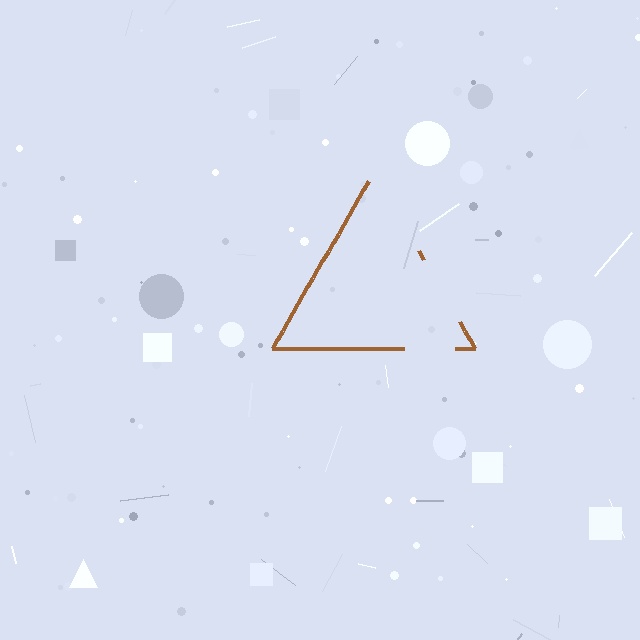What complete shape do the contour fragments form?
The contour fragments form a triangle.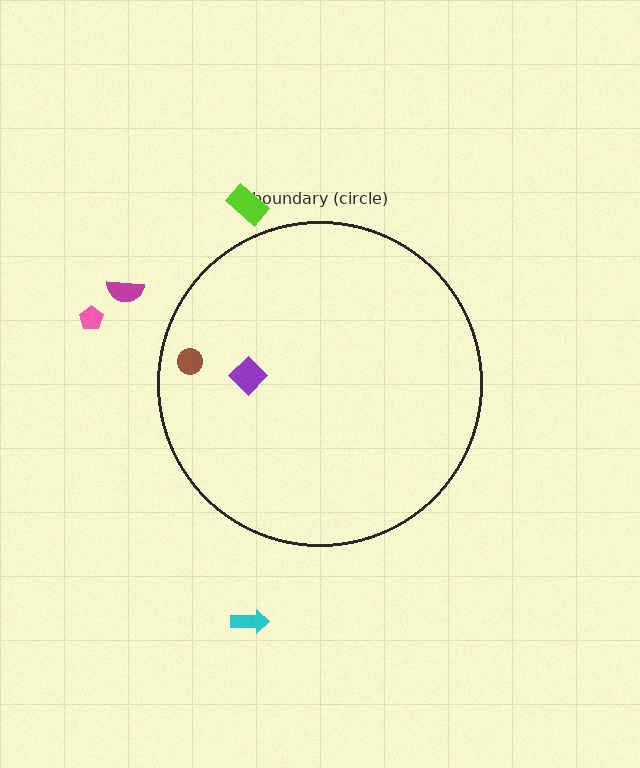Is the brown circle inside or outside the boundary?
Inside.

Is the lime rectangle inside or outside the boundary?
Outside.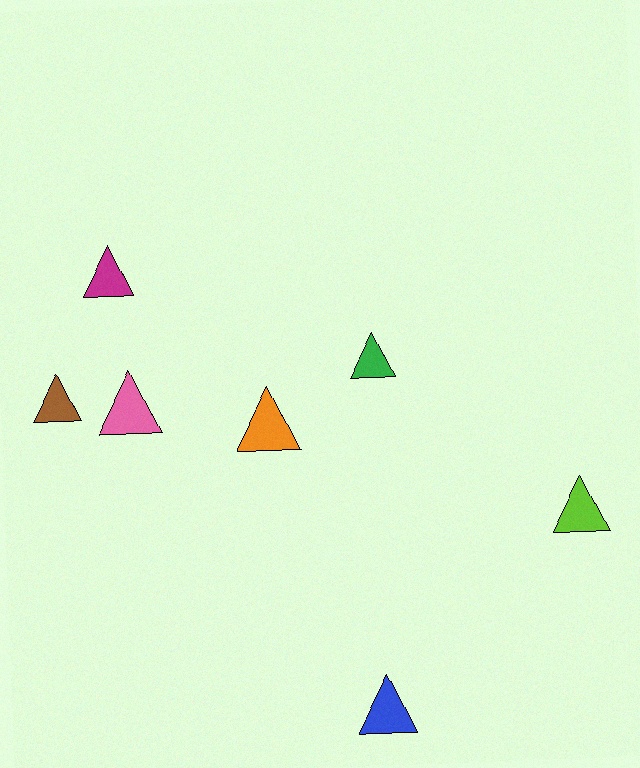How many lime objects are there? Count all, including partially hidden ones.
There is 1 lime object.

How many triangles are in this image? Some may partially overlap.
There are 7 triangles.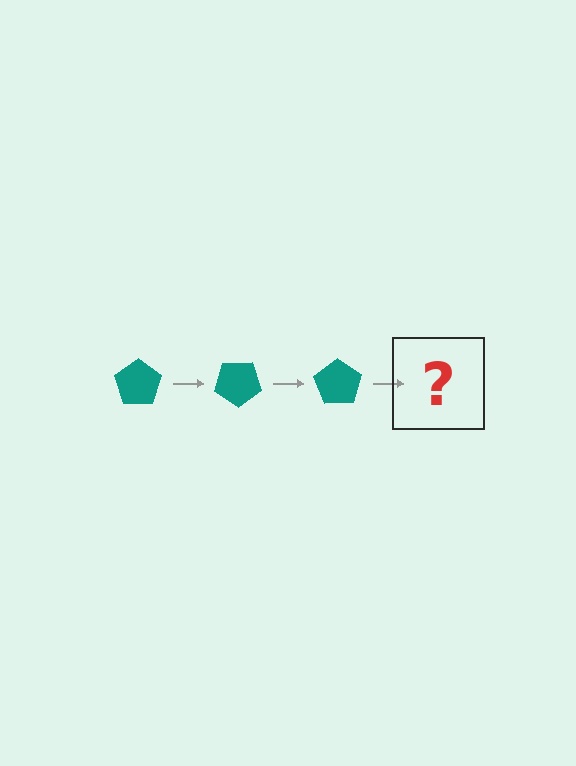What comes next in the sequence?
The next element should be a teal pentagon rotated 105 degrees.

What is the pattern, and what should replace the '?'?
The pattern is that the pentagon rotates 35 degrees each step. The '?' should be a teal pentagon rotated 105 degrees.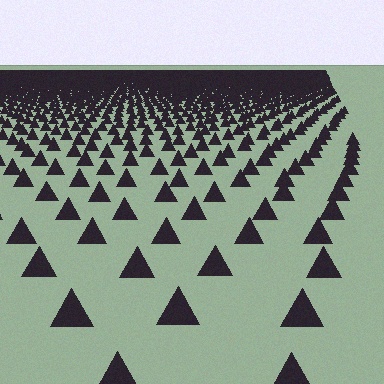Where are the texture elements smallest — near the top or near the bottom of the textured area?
Near the top.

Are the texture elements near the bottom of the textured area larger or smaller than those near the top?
Larger. Near the bottom, elements are closer to the viewer and appear at a bigger on-screen size.